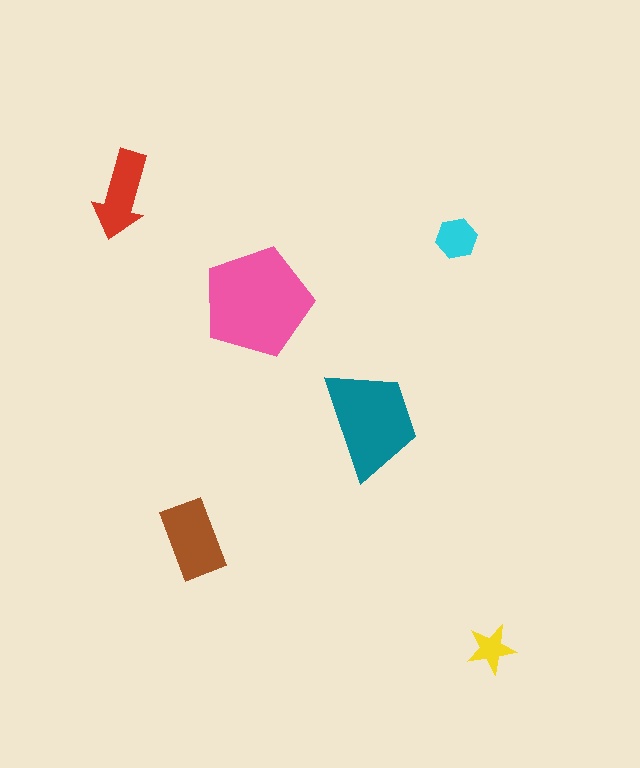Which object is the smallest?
The yellow star.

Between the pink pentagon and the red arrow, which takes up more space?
The pink pentagon.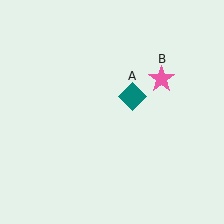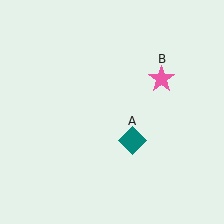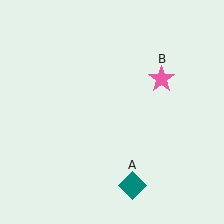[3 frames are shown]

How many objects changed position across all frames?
1 object changed position: teal diamond (object A).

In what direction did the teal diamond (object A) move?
The teal diamond (object A) moved down.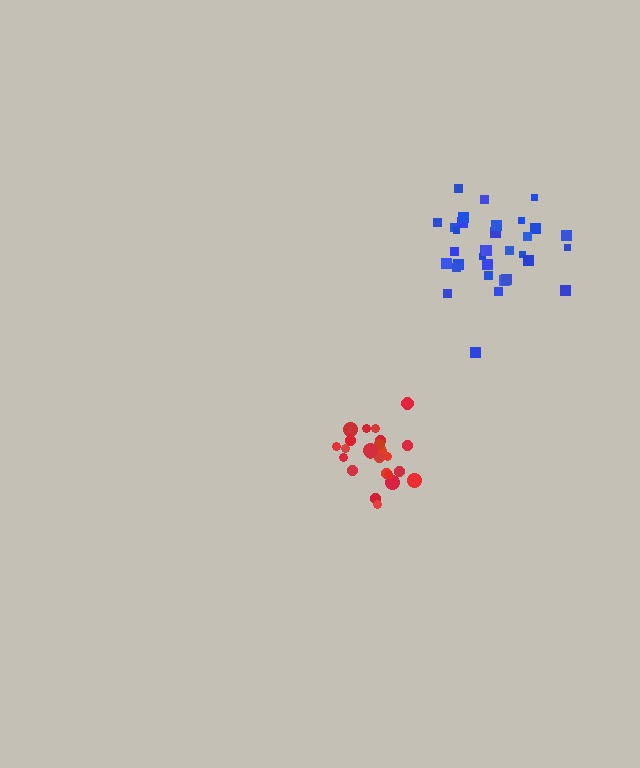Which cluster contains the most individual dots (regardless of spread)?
Blue (33).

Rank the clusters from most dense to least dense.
red, blue.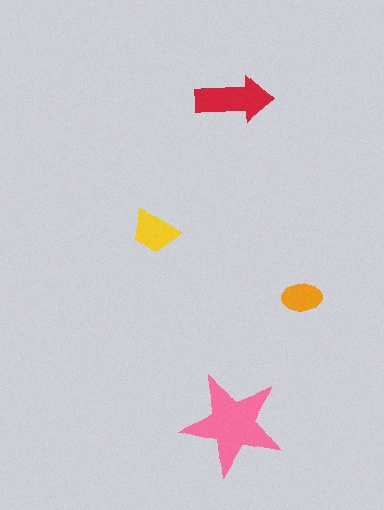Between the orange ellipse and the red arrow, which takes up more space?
The red arrow.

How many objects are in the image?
There are 4 objects in the image.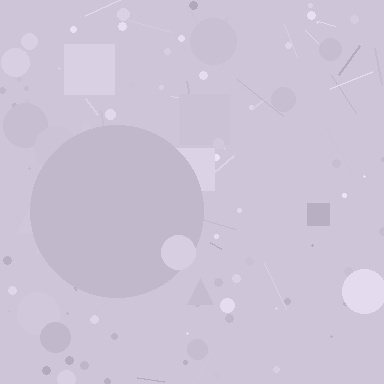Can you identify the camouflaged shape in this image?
The camouflaged shape is a circle.